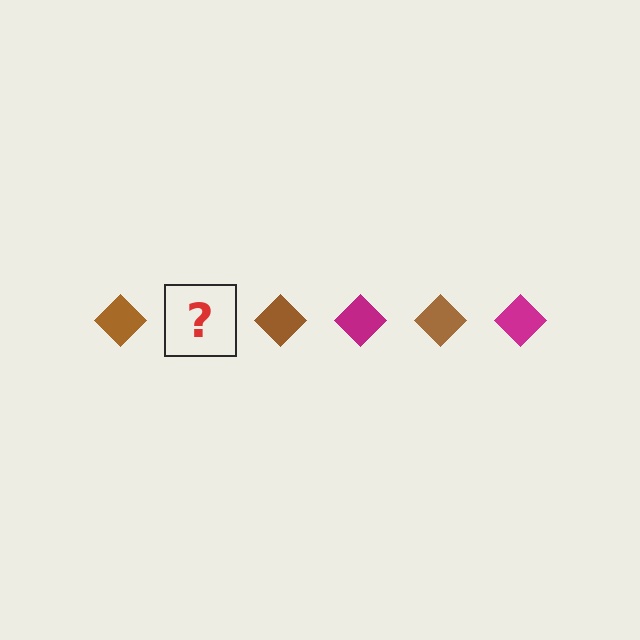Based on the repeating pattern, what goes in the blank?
The blank should be a magenta diamond.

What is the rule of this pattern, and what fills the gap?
The rule is that the pattern cycles through brown, magenta diamonds. The gap should be filled with a magenta diamond.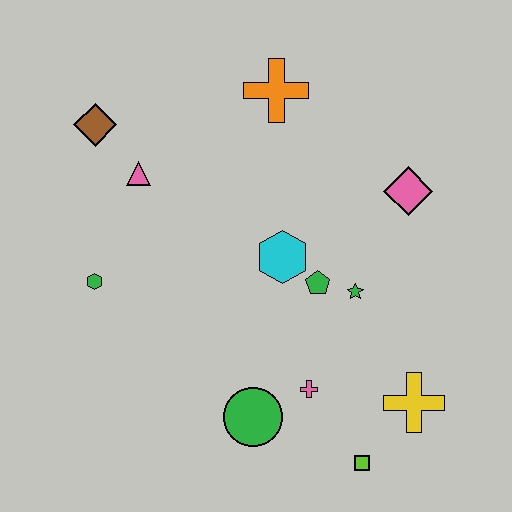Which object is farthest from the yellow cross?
The brown diamond is farthest from the yellow cross.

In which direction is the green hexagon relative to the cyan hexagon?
The green hexagon is to the left of the cyan hexagon.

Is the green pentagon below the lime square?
No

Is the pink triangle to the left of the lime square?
Yes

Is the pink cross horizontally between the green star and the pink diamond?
No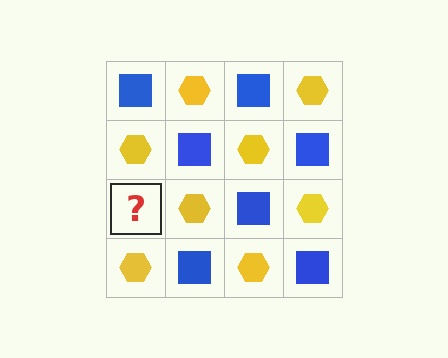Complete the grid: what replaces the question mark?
The question mark should be replaced with a blue square.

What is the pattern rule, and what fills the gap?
The rule is that it alternates blue square and yellow hexagon in a checkerboard pattern. The gap should be filled with a blue square.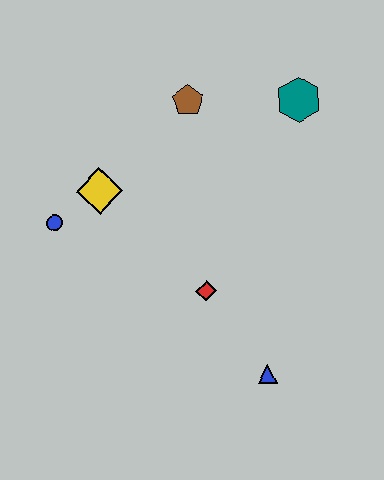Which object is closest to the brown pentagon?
The teal hexagon is closest to the brown pentagon.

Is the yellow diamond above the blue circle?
Yes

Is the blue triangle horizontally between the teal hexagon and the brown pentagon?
Yes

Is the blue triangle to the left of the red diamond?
No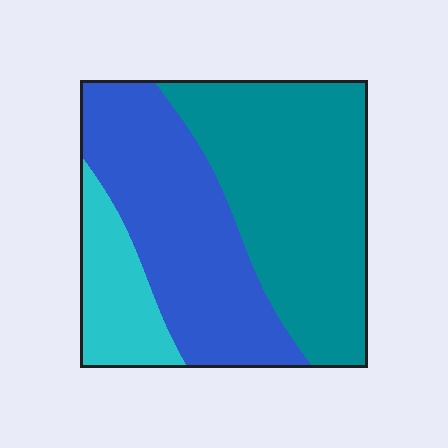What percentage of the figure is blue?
Blue takes up about two fifths (2/5) of the figure.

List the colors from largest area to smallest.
From largest to smallest: teal, blue, cyan.